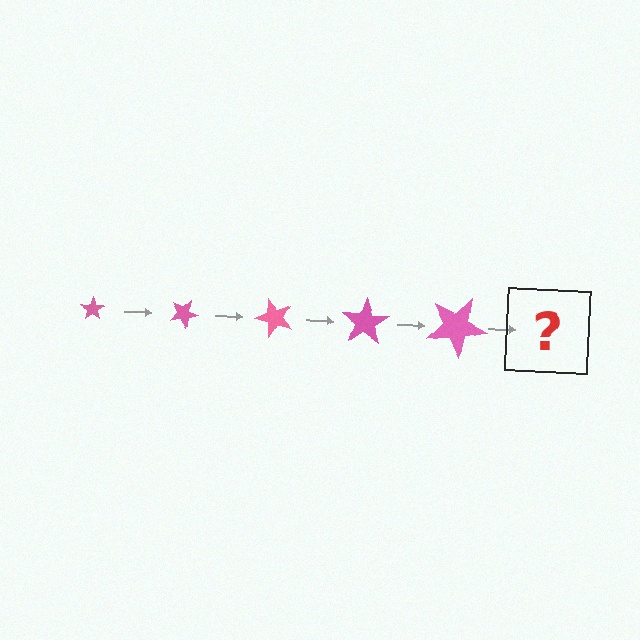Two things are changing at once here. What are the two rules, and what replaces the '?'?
The two rules are that the star grows larger each step and it rotates 25 degrees each step. The '?' should be a star, larger than the previous one and rotated 125 degrees from the start.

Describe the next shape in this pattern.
It should be a star, larger than the previous one and rotated 125 degrees from the start.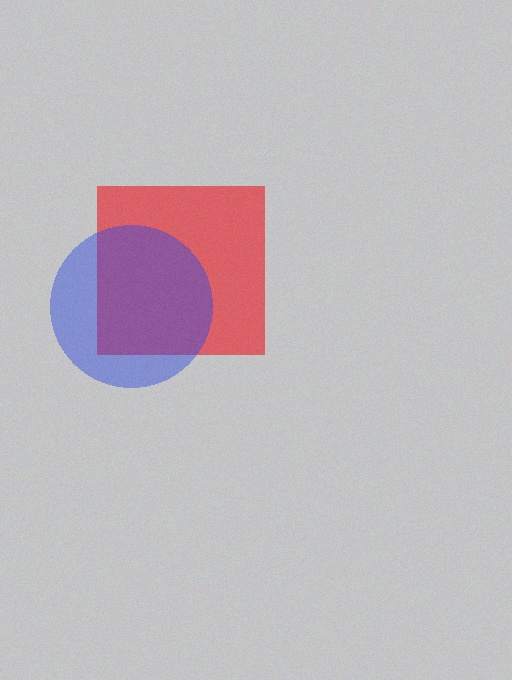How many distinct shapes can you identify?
There are 2 distinct shapes: a red square, a blue circle.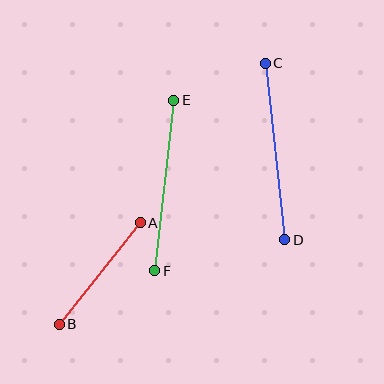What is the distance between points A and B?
The distance is approximately 130 pixels.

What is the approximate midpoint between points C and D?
The midpoint is at approximately (275, 152) pixels.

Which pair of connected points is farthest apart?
Points C and D are farthest apart.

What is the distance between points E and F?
The distance is approximately 172 pixels.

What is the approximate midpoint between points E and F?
The midpoint is at approximately (164, 185) pixels.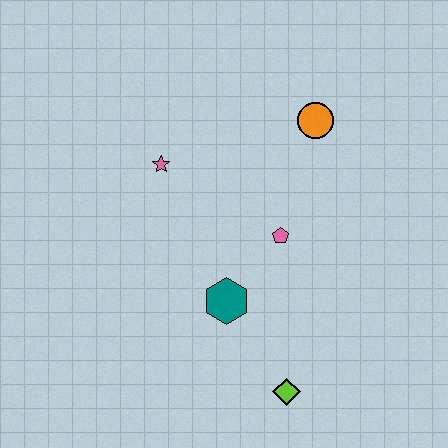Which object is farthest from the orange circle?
The lime diamond is farthest from the orange circle.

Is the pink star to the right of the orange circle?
No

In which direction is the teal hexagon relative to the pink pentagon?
The teal hexagon is below the pink pentagon.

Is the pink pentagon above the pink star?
No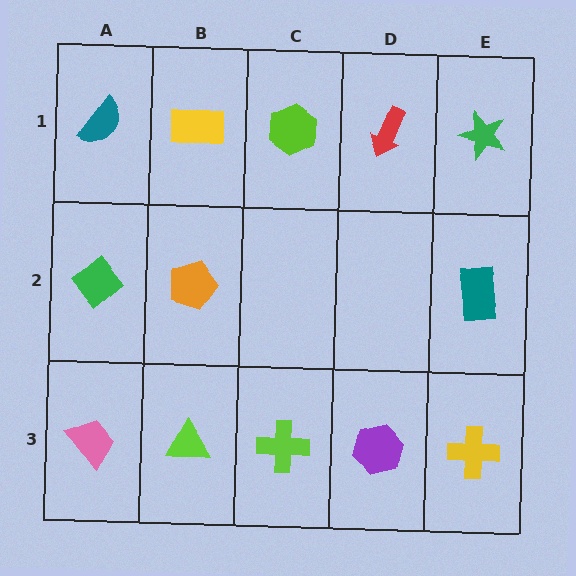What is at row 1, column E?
A green star.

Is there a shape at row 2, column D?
No, that cell is empty.